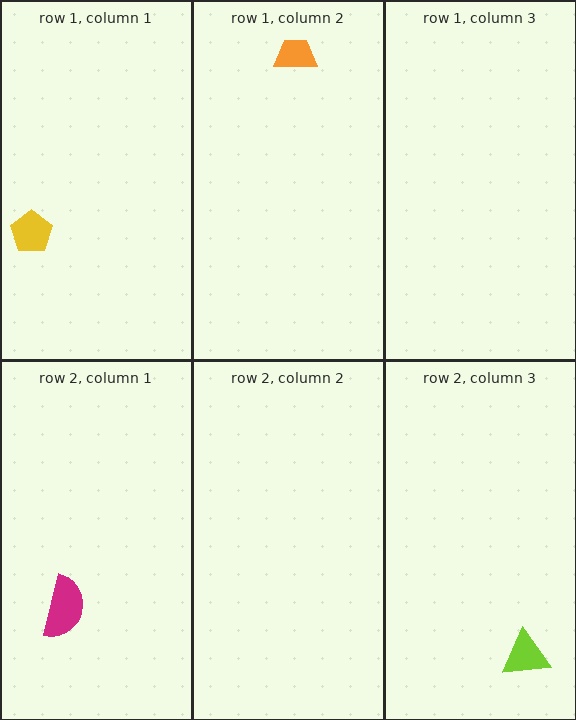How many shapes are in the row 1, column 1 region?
1.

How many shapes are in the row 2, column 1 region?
1.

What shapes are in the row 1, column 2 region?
The orange trapezoid.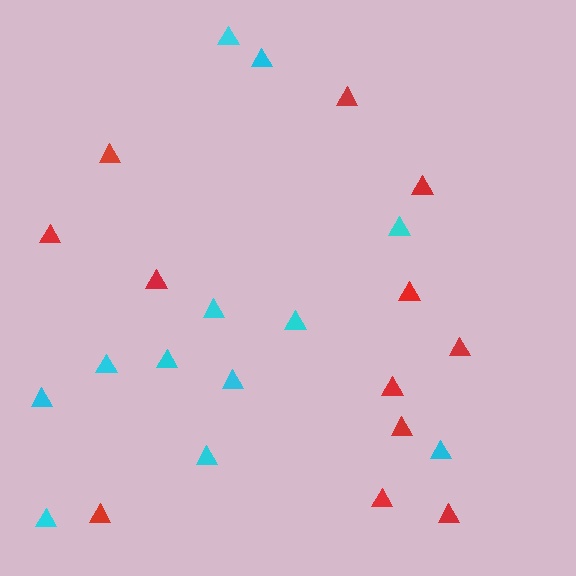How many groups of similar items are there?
There are 2 groups: one group of red triangles (12) and one group of cyan triangles (12).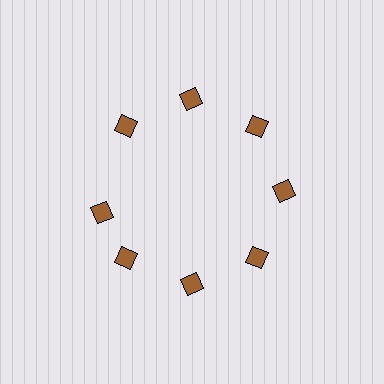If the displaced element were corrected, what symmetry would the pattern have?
It would have 8-fold rotational symmetry — the pattern would map onto itself every 45 degrees.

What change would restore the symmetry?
The symmetry would be restored by rotating it back into even spacing with its neighbors so that all 8 diamonds sit at equal angles and equal distance from the center.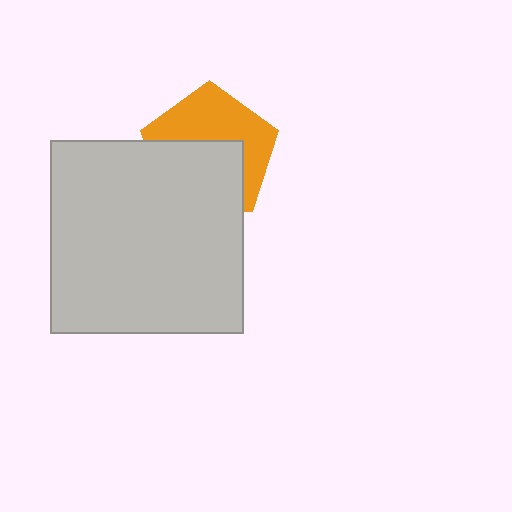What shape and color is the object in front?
The object in front is a light gray square.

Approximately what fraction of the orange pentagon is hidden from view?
Roughly 50% of the orange pentagon is hidden behind the light gray square.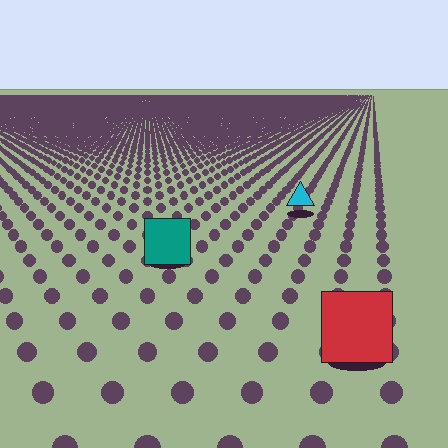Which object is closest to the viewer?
The red square is closest. The texture marks near it are larger and more spread out.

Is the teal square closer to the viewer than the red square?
No. The red square is closer — you can tell from the texture gradient: the ground texture is coarser near it.